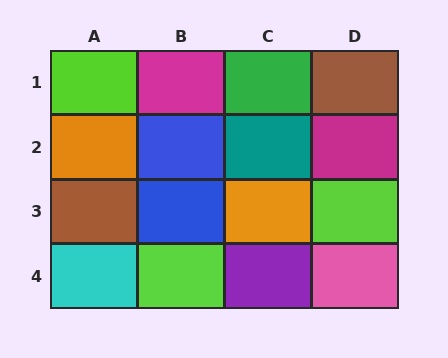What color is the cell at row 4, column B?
Lime.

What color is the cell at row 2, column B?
Blue.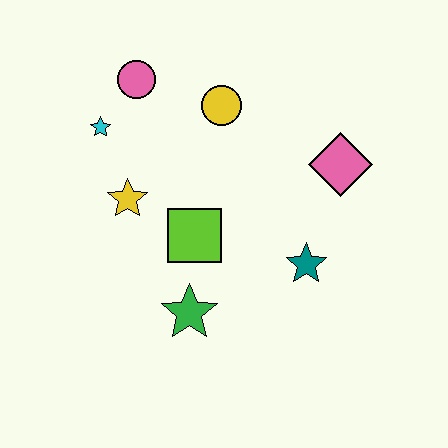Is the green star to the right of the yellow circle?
No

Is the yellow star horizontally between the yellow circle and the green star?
No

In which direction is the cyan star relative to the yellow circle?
The cyan star is to the left of the yellow circle.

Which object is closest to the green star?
The lime square is closest to the green star.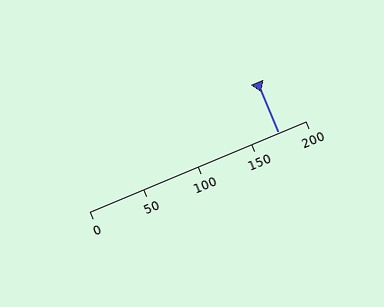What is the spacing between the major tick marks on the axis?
The major ticks are spaced 50 apart.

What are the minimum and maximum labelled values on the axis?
The axis runs from 0 to 200.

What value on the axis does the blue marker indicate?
The marker indicates approximately 175.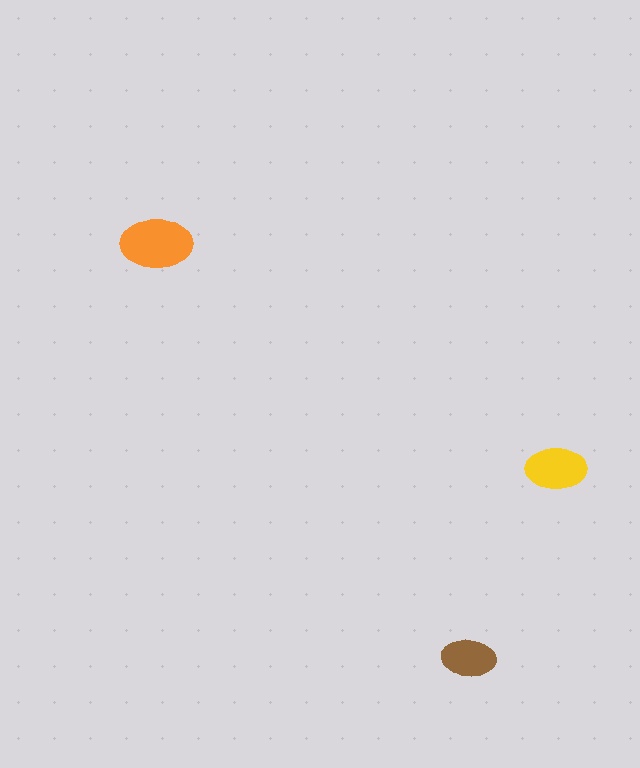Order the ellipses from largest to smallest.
the orange one, the yellow one, the brown one.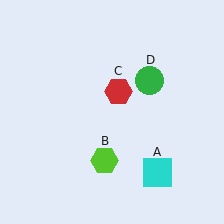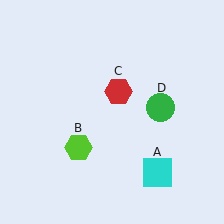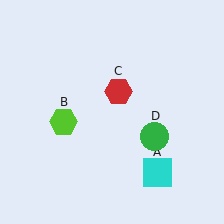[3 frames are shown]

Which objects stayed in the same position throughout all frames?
Cyan square (object A) and red hexagon (object C) remained stationary.